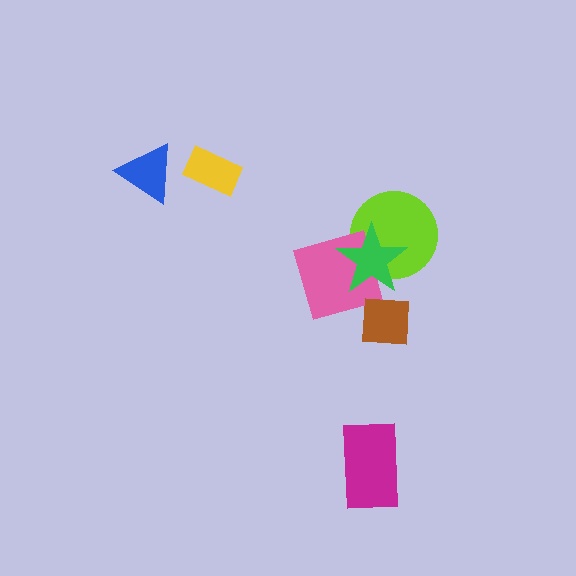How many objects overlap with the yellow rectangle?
0 objects overlap with the yellow rectangle.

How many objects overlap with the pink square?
2 objects overlap with the pink square.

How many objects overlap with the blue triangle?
0 objects overlap with the blue triangle.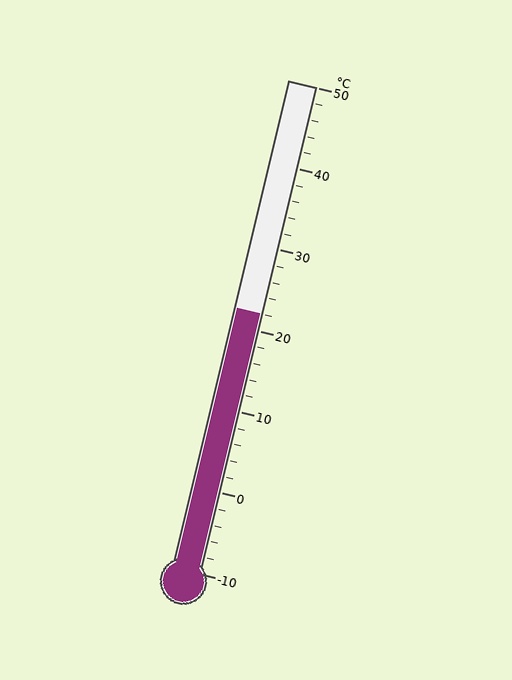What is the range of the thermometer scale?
The thermometer scale ranges from -10°C to 50°C.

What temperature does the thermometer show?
The thermometer shows approximately 22°C.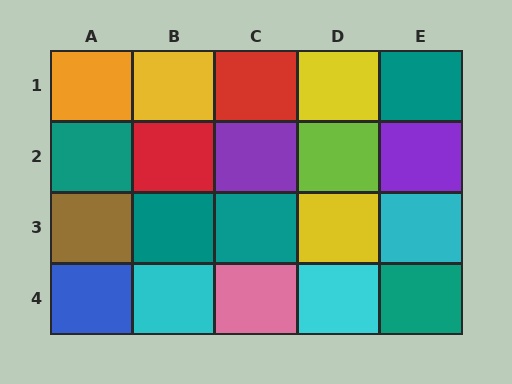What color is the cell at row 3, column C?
Teal.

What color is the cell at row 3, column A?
Brown.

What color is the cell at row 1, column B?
Yellow.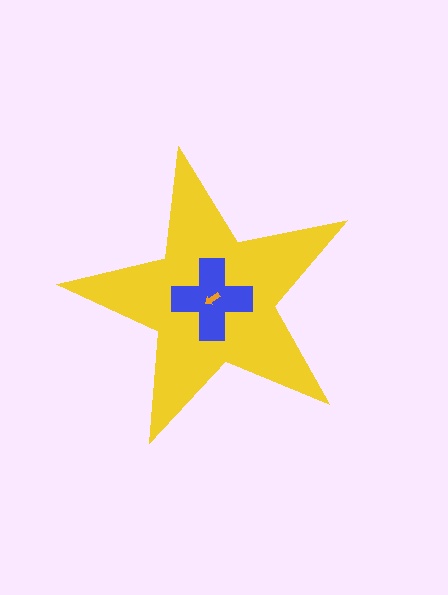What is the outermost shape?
The yellow star.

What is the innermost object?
The orange arrow.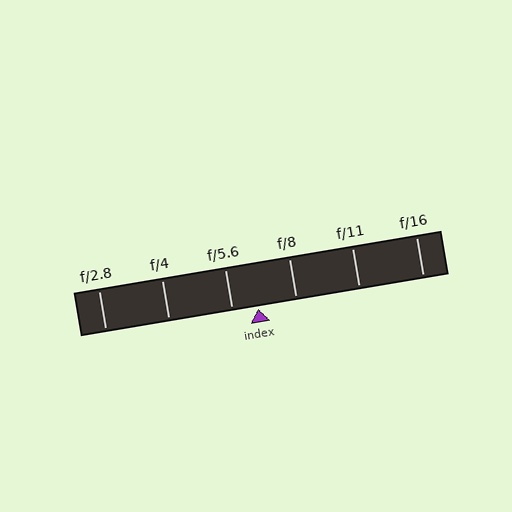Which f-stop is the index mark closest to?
The index mark is closest to f/5.6.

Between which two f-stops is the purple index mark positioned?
The index mark is between f/5.6 and f/8.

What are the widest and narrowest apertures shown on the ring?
The widest aperture shown is f/2.8 and the narrowest is f/16.